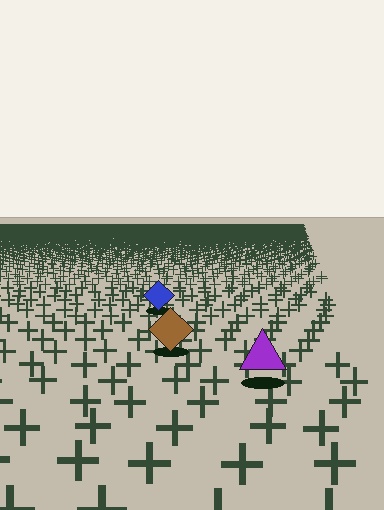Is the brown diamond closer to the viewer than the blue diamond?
Yes. The brown diamond is closer — you can tell from the texture gradient: the ground texture is coarser near it.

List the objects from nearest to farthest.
From nearest to farthest: the purple triangle, the brown diamond, the blue diamond.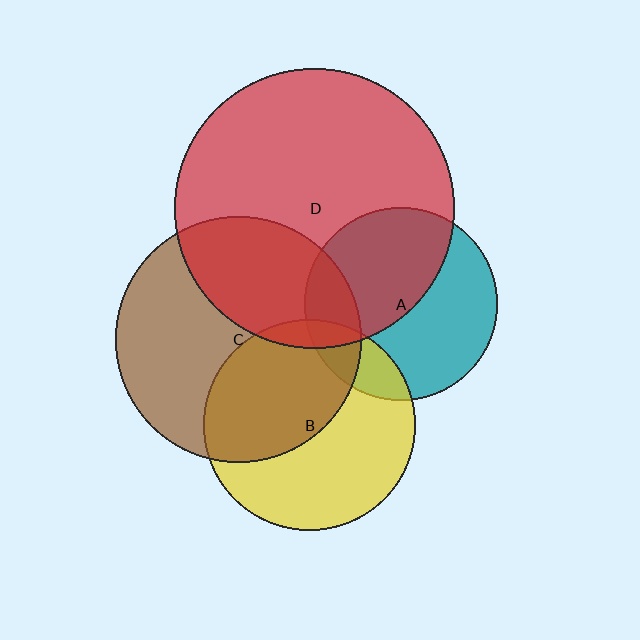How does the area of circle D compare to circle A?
Approximately 2.1 times.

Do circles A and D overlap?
Yes.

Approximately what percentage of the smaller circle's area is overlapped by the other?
Approximately 50%.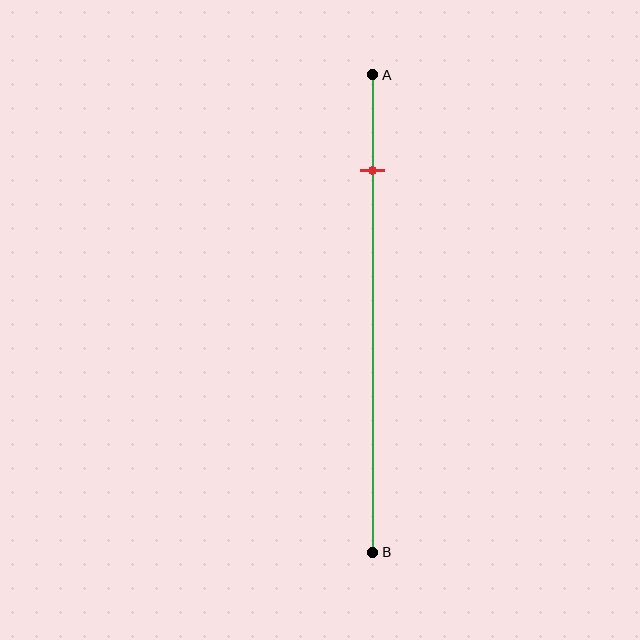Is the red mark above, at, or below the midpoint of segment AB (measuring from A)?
The red mark is above the midpoint of segment AB.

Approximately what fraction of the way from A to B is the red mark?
The red mark is approximately 20% of the way from A to B.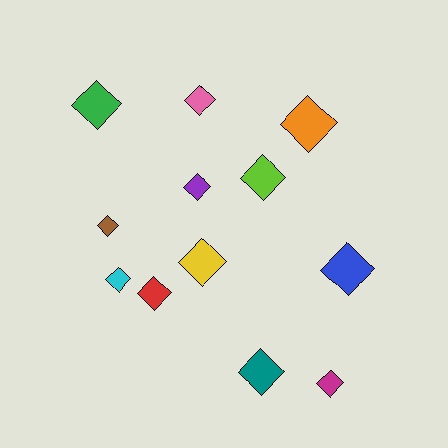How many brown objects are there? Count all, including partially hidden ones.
There is 1 brown object.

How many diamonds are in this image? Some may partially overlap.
There are 12 diamonds.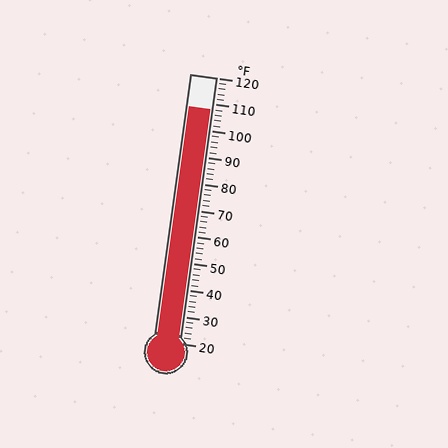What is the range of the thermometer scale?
The thermometer scale ranges from 20°F to 120°F.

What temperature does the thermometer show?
The thermometer shows approximately 108°F.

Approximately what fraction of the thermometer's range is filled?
The thermometer is filled to approximately 90% of its range.